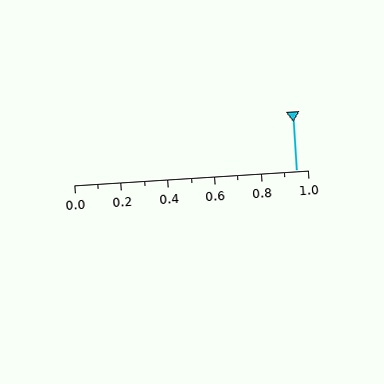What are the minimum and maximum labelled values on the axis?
The axis runs from 0.0 to 1.0.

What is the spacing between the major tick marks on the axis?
The major ticks are spaced 0.2 apart.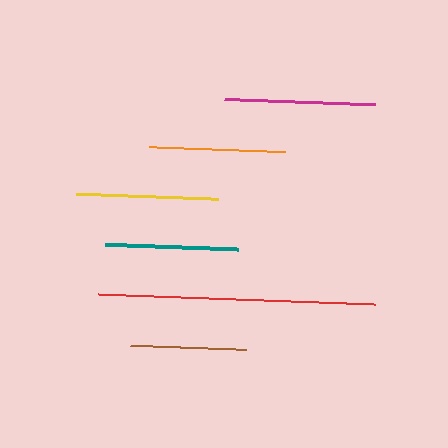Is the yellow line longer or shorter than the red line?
The red line is longer than the yellow line.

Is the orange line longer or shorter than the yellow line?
The yellow line is longer than the orange line.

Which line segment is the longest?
The red line is the longest at approximately 278 pixels.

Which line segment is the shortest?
The brown line is the shortest at approximately 116 pixels.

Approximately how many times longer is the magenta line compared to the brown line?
The magenta line is approximately 1.3 times the length of the brown line.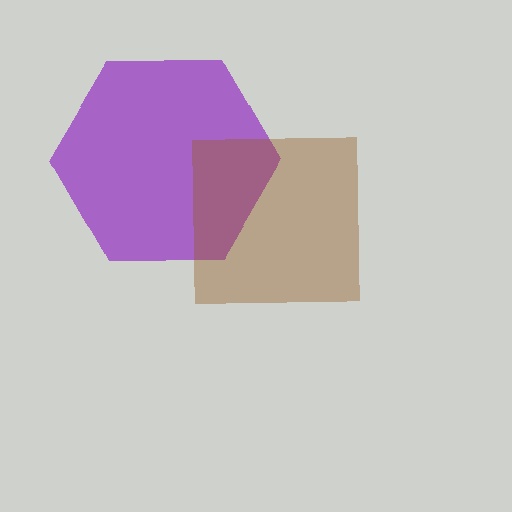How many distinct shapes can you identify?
There are 2 distinct shapes: a purple hexagon, a brown square.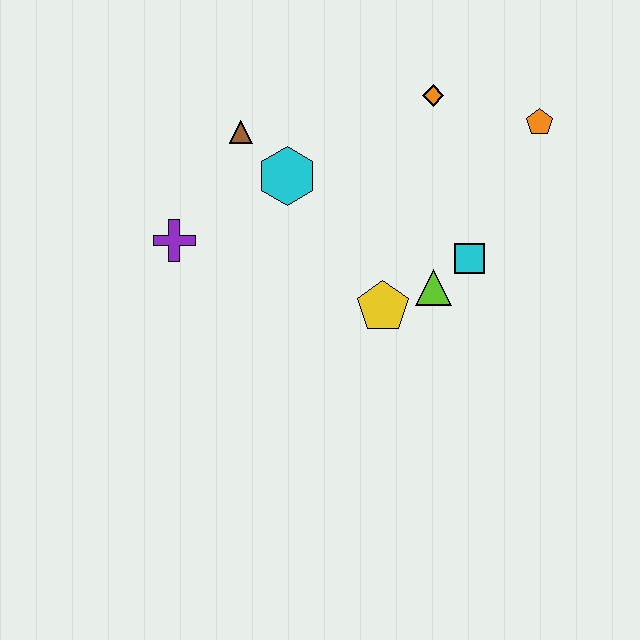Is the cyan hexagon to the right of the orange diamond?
No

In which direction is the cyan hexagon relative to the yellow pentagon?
The cyan hexagon is above the yellow pentagon.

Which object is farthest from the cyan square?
The purple cross is farthest from the cyan square.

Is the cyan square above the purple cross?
No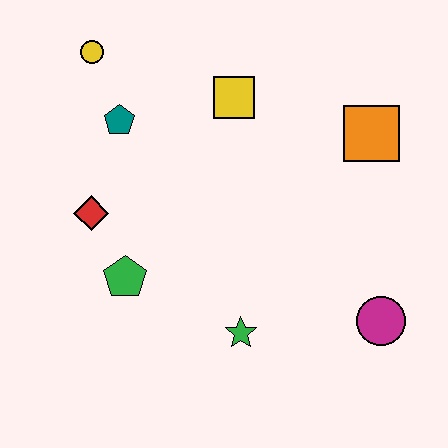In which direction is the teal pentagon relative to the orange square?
The teal pentagon is to the left of the orange square.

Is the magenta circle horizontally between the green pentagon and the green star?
No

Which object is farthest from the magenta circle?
The yellow circle is farthest from the magenta circle.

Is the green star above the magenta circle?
No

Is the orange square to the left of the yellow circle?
No